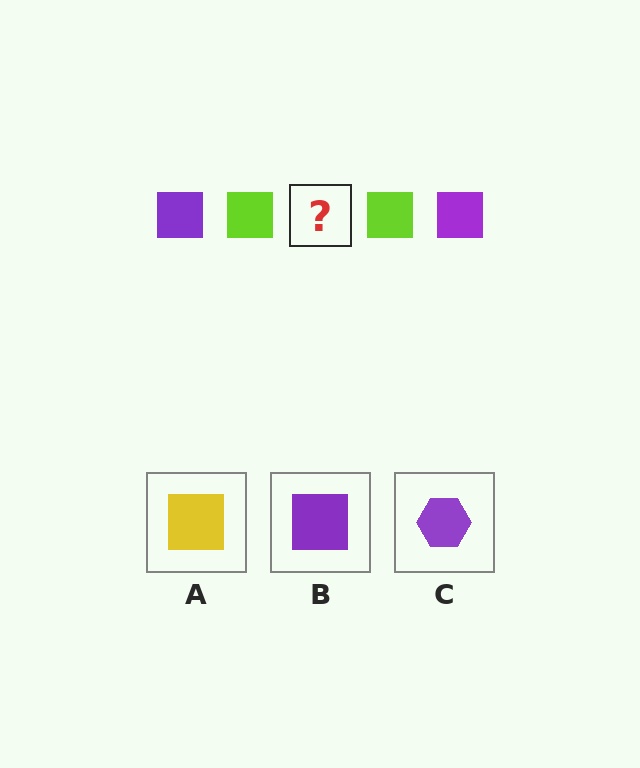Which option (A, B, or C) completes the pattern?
B.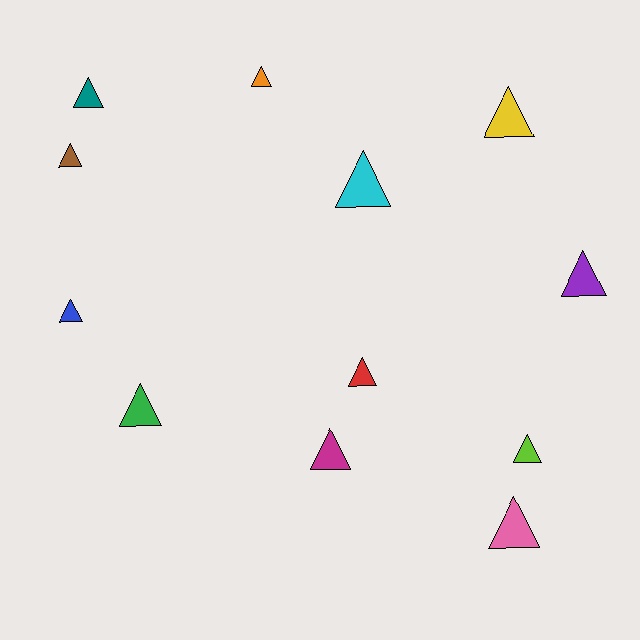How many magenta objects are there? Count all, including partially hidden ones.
There is 1 magenta object.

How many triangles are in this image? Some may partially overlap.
There are 12 triangles.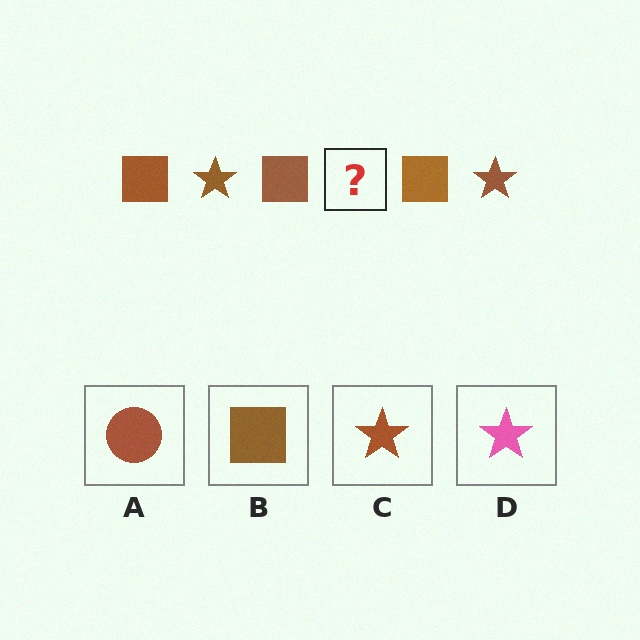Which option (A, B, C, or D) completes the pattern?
C.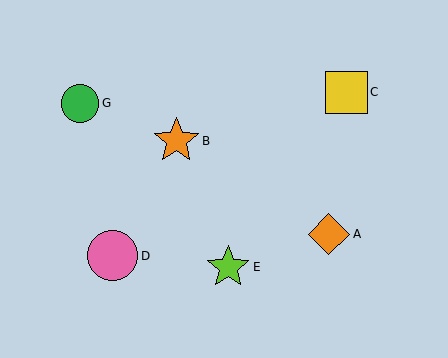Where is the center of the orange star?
The center of the orange star is at (176, 141).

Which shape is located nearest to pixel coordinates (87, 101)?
The green circle (labeled G) at (80, 103) is nearest to that location.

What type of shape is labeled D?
Shape D is a pink circle.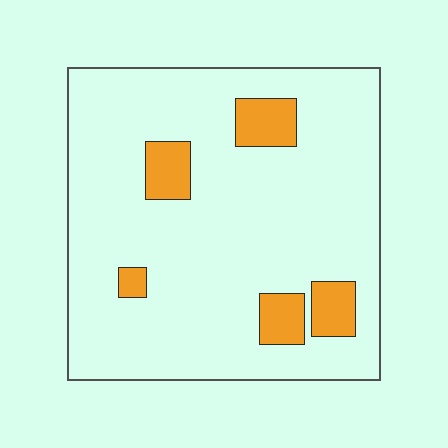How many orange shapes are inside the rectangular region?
5.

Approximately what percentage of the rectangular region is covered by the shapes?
Approximately 10%.